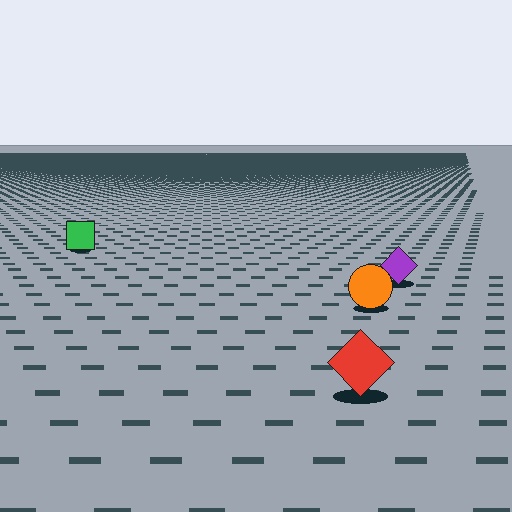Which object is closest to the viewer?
The red diamond is closest. The texture marks near it are larger and more spread out.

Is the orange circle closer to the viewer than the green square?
Yes. The orange circle is closer — you can tell from the texture gradient: the ground texture is coarser near it.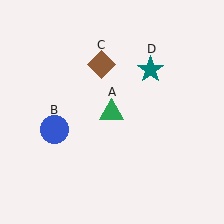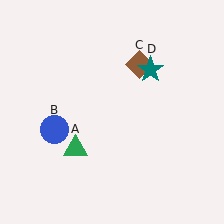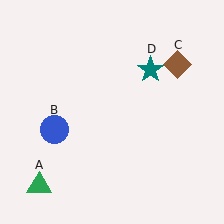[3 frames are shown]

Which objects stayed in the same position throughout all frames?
Blue circle (object B) and teal star (object D) remained stationary.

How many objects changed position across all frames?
2 objects changed position: green triangle (object A), brown diamond (object C).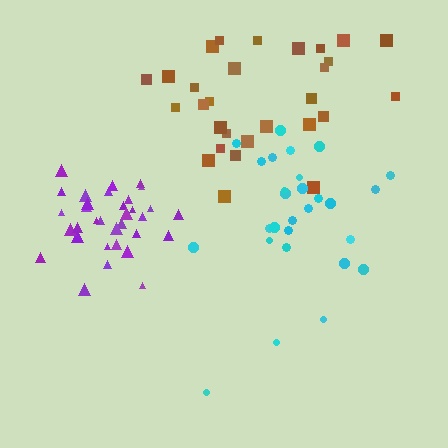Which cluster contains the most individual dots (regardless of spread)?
Purple (33).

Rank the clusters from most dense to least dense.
purple, cyan, brown.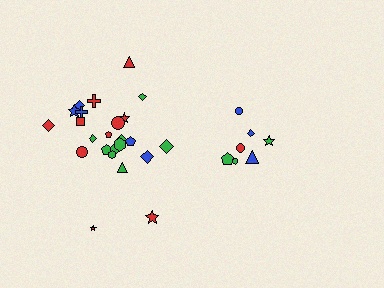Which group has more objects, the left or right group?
The left group.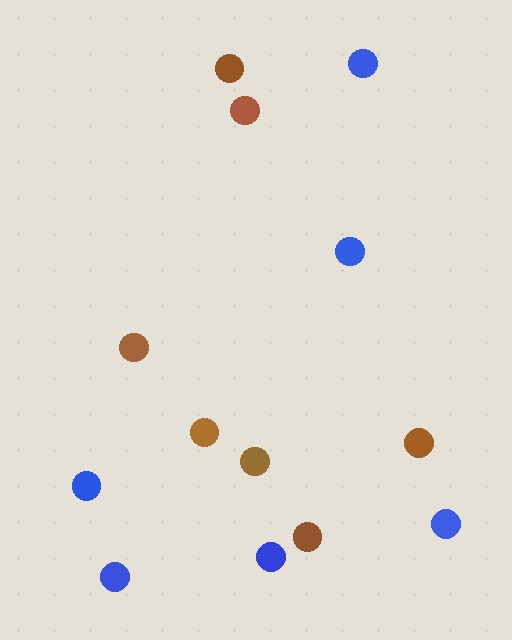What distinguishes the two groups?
There are 2 groups: one group of blue circles (6) and one group of brown circles (7).